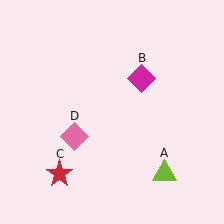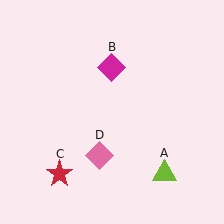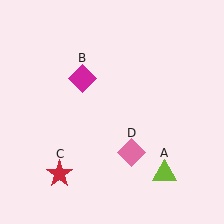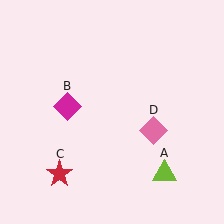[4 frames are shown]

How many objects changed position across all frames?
2 objects changed position: magenta diamond (object B), pink diamond (object D).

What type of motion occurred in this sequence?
The magenta diamond (object B), pink diamond (object D) rotated counterclockwise around the center of the scene.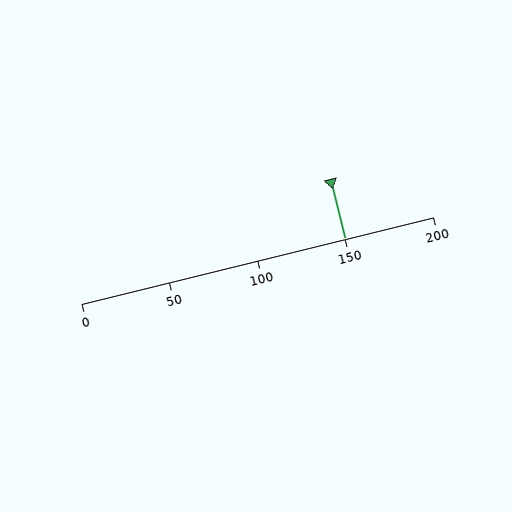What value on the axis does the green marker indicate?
The marker indicates approximately 150.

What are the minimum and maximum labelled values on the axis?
The axis runs from 0 to 200.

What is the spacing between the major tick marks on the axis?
The major ticks are spaced 50 apart.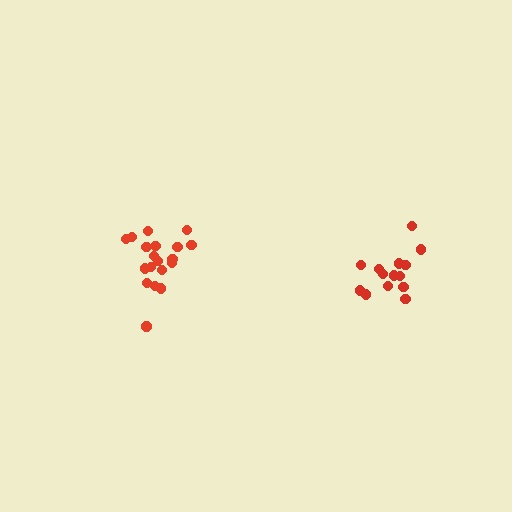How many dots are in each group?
Group 1: 19 dots, Group 2: 14 dots (33 total).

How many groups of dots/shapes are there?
There are 2 groups.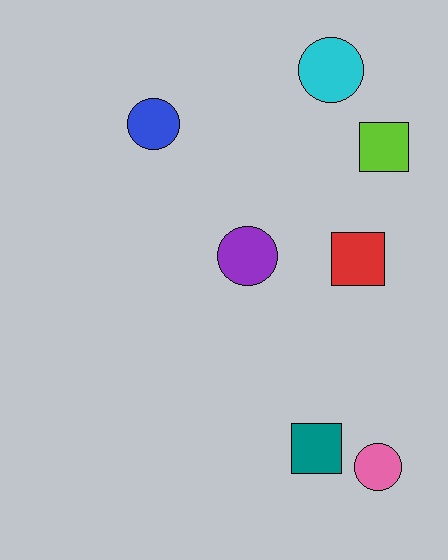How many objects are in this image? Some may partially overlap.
There are 7 objects.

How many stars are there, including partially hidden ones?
There are no stars.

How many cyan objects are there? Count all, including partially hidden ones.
There is 1 cyan object.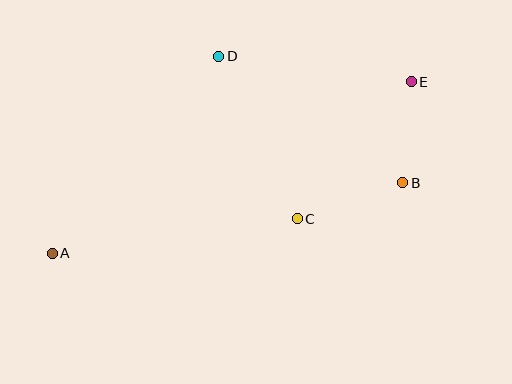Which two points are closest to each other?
Points B and E are closest to each other.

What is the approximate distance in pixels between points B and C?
The distance between B and C is approximately 111 pixels.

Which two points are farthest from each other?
Points A and E are farthest from each other.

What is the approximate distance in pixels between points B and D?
The distance between B and D is approximately 223 pixels.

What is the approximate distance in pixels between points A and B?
The distance between A and B is approximately 358 pixels.